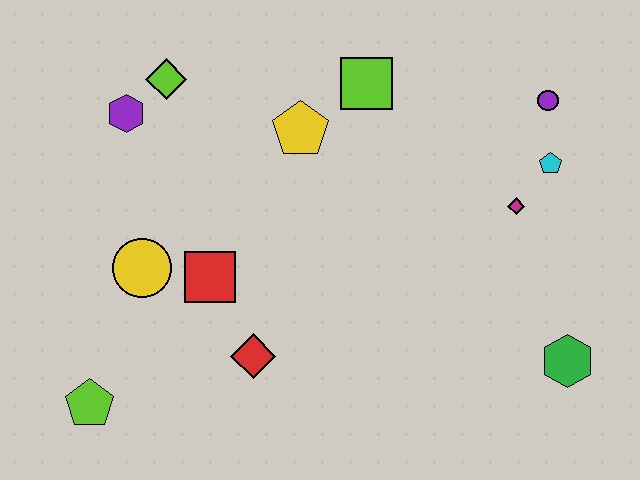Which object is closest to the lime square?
The yellow pentagon is closest to the lime square.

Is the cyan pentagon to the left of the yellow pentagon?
No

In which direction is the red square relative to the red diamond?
The red square is above the red diamond.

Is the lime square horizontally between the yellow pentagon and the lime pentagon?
No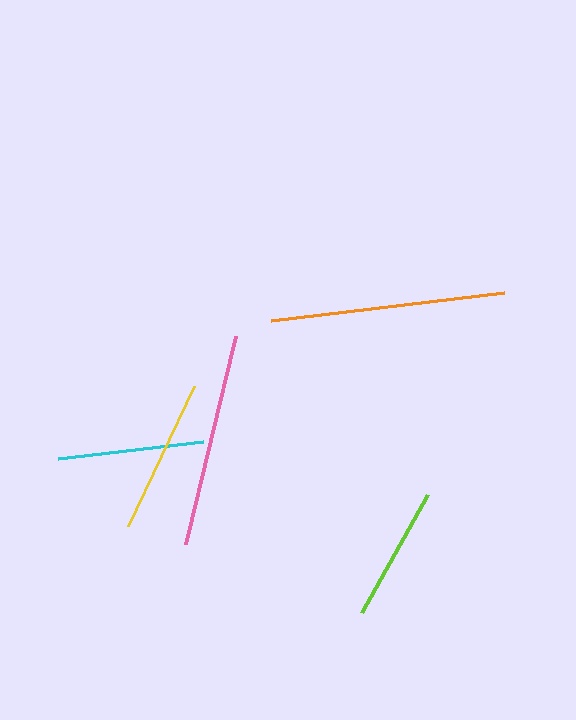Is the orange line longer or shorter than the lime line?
The orange line is longer than the lime line.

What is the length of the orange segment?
The orange segment is approximately 235 pixels long.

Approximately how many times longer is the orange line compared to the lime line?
The orange line is approximately 1.7 times the length of the lime line.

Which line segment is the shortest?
The lime line is the shortest at approximately 136 pixels.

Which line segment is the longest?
The orange line is the longest at approximately 235 pixels.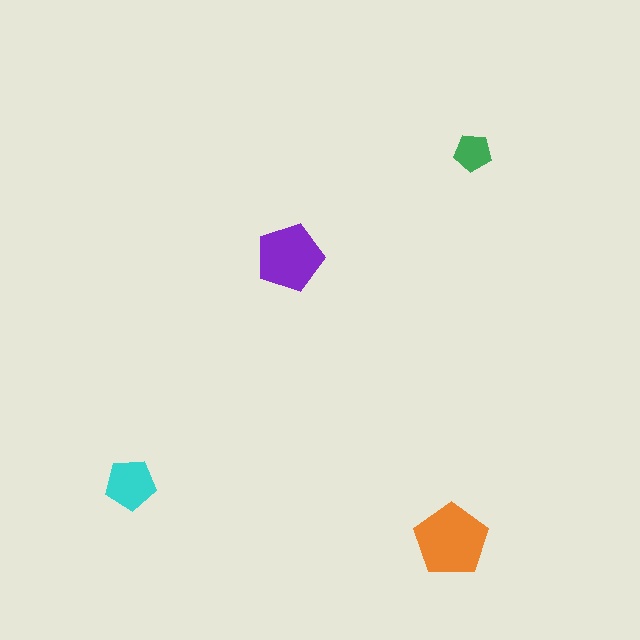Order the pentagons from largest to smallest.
the orange one, the purple one, the cyan one, the green one.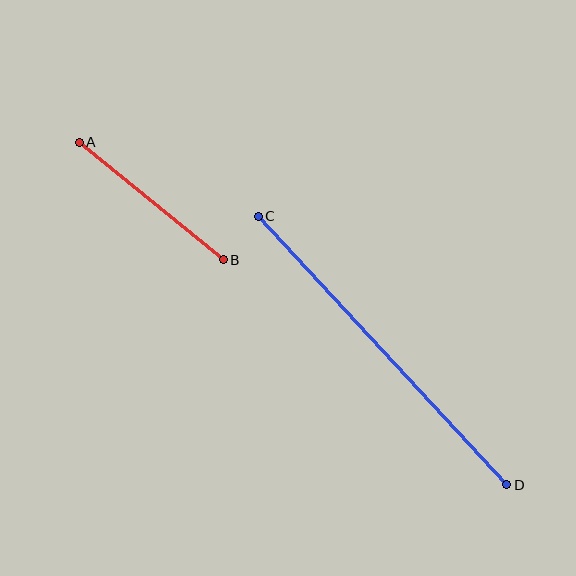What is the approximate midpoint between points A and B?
The midpoint is at approximately (151, 201) pixels.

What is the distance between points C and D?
The distance is approximately 366 pixels.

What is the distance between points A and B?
The distance is approximately 186 pixels.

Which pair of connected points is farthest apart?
Points C and D are farthest apart.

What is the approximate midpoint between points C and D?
The midpoint is at approximately (382, 350) pixels.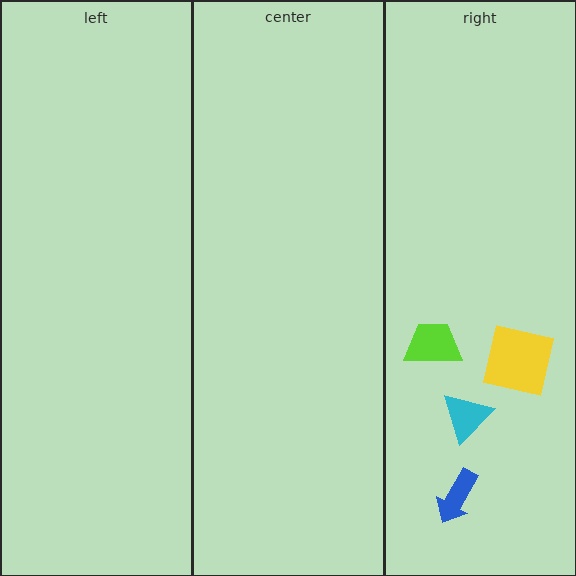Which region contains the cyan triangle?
The right region.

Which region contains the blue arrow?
The right region.